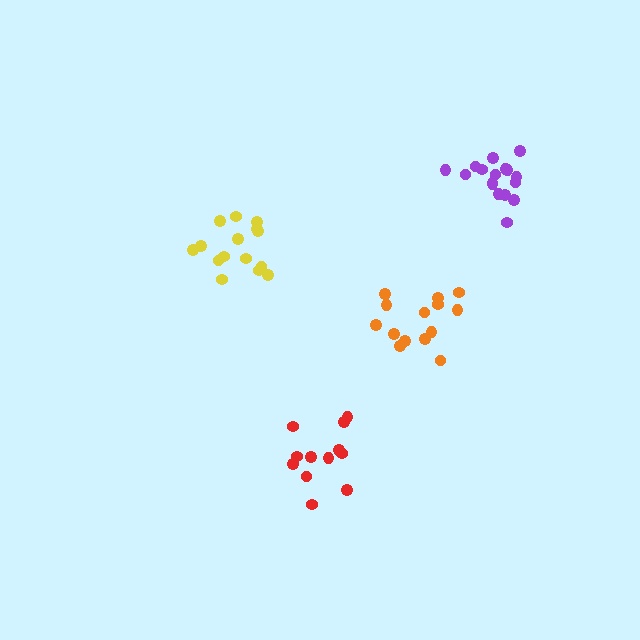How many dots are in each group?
Group 1: 15 dots, Group 2: 14 dots, Group 3: 17 dots, Group 4: 12 dots (58 total).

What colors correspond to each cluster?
The clusters are colored: yellow, orange, purple, red.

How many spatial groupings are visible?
There are 4 spatial groupings.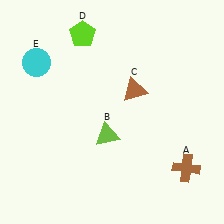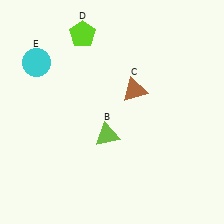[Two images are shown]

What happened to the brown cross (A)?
The brown cross (A) was removed in Image 2. It was in the bottom-right area of Image 1.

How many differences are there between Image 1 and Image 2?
There is 1 difference between the two images.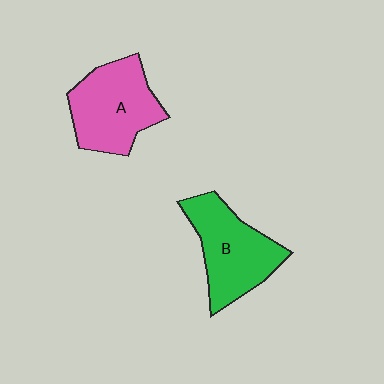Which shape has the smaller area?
Shape B (green).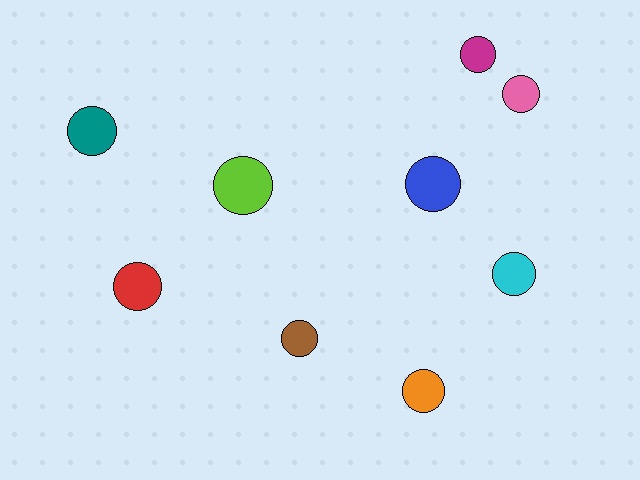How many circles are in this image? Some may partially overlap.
There are 9 circles.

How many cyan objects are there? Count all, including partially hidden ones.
There is 1 cyan object.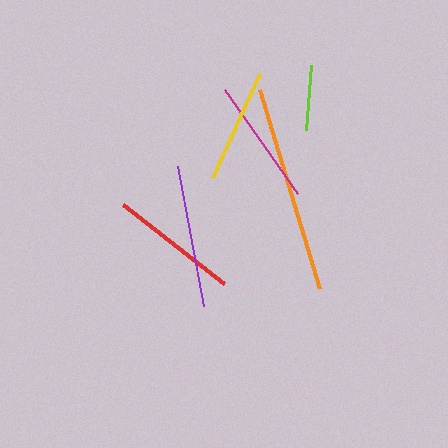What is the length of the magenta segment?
The magenta segment is approximately 127 pixels long.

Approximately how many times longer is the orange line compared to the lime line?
The orange line is approximately 3.2 times the length of the lime line.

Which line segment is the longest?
The orange line is the longest at approximately 209 pixels.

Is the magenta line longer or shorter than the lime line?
The magenta line is longer than the lime line.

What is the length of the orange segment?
The orange segment is approximately 209 pixels long.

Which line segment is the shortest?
The lime line is the shortest at approximately 65 pixels.